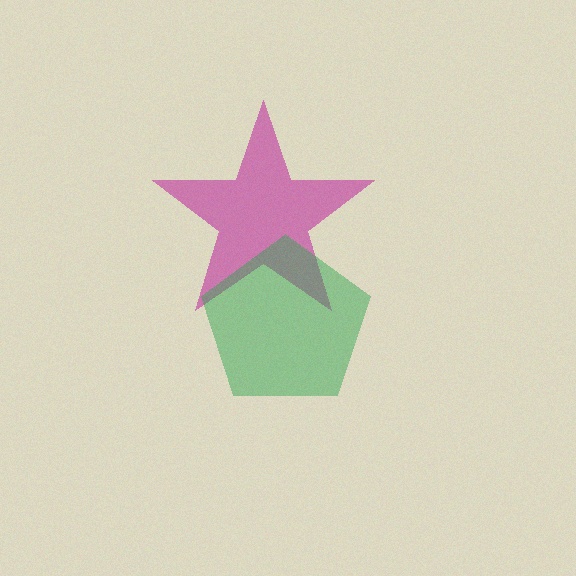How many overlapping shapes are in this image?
There are 2 overlapping shapes in the image.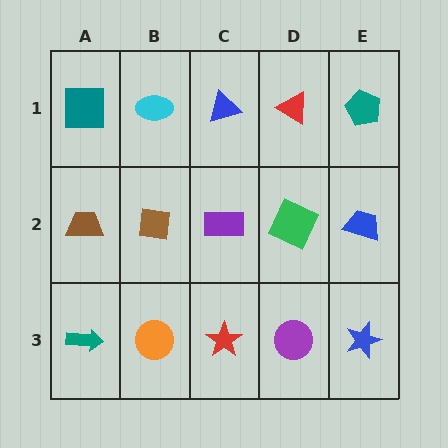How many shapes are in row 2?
5 shapes.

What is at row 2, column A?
A brown trapezoid.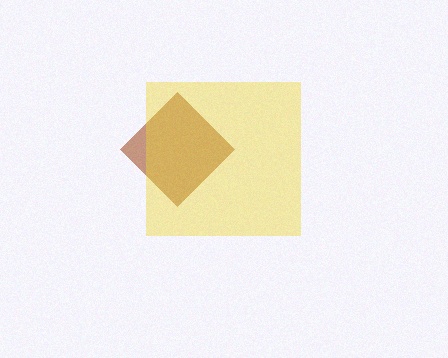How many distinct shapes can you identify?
There are 2 distinct shapes: a brown diamond, a yellow square.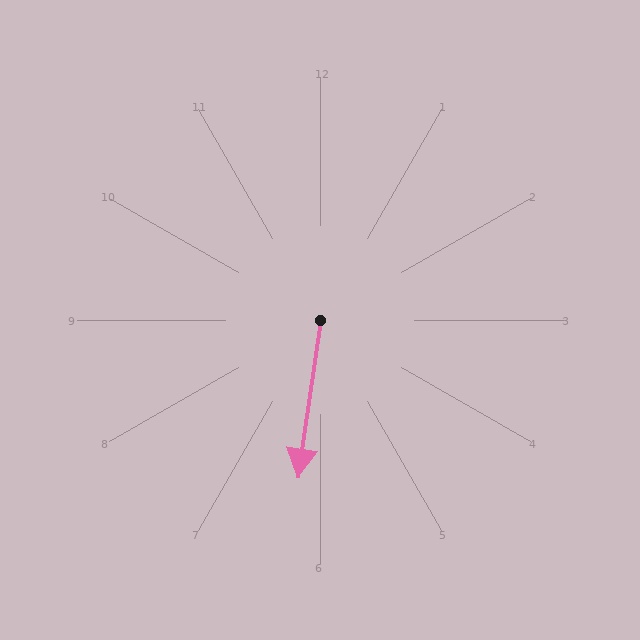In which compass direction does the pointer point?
South.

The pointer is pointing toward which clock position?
Roughly 6 o'clock.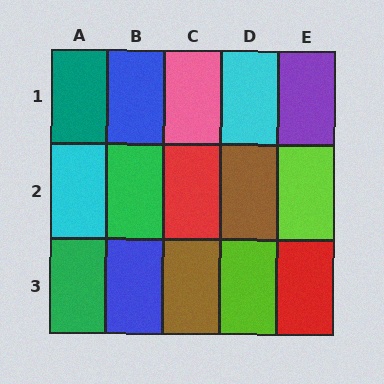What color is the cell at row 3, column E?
Red.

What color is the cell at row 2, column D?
Brown.